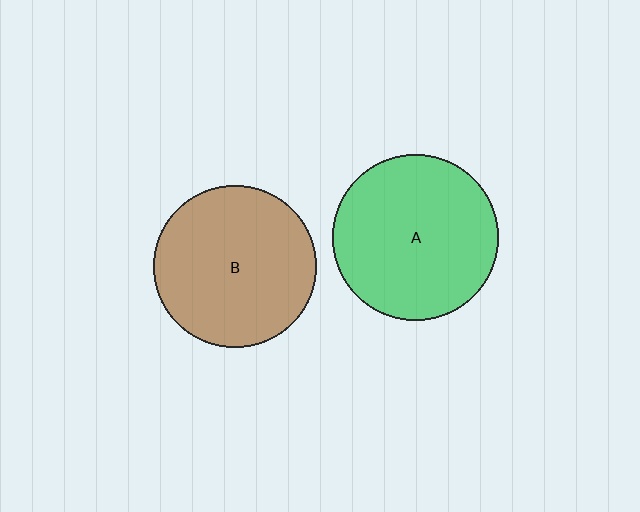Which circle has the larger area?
Circle A (green).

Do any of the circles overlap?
No, none of the circles overlap.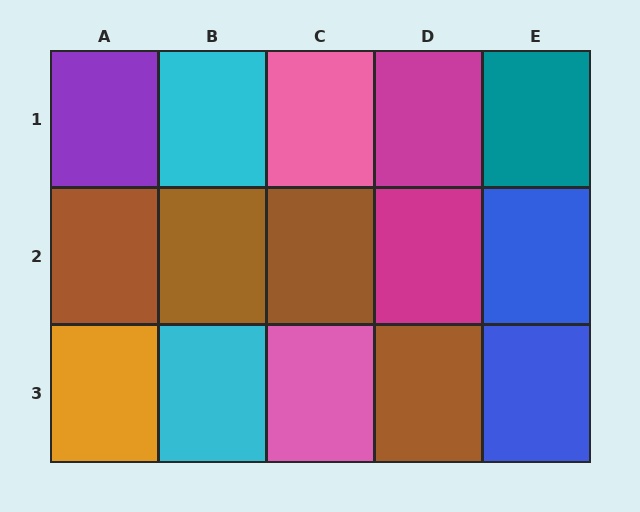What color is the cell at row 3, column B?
Cyan.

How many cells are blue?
2 cells are blue.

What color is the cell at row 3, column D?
Brown.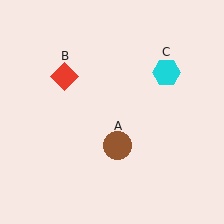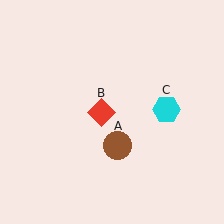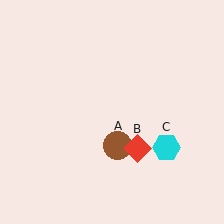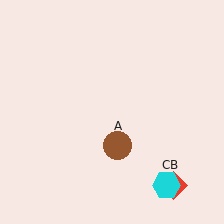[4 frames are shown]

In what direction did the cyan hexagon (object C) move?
The cyan hexagon (object C) moved down.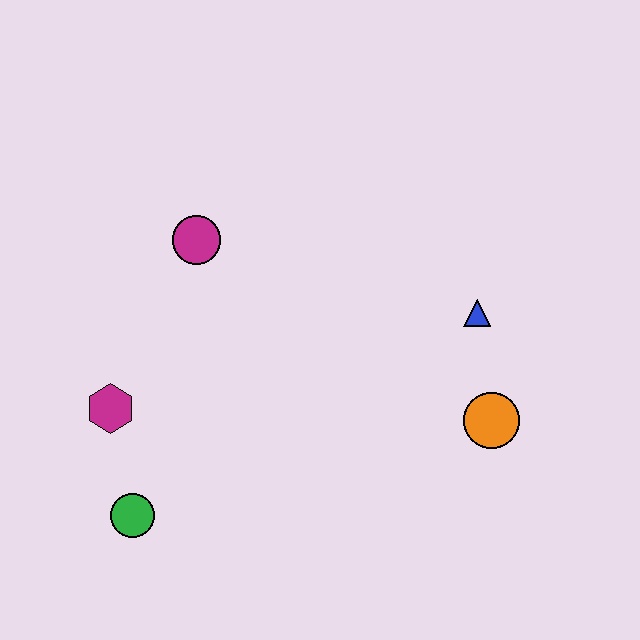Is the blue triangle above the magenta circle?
No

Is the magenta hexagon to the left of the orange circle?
Yes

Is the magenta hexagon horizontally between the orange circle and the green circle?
No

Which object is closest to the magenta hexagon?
The green circle is closest to the magenta hexagon.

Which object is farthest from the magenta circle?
The orange circle is farthest from the magenta circle.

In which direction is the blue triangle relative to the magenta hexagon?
The blue triangle is to the right of the magenta hexagon.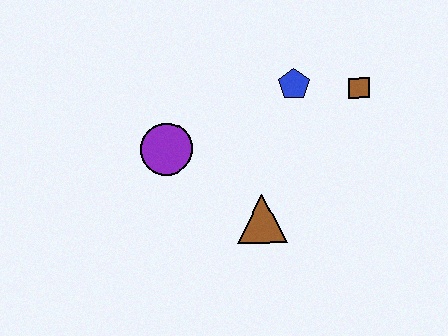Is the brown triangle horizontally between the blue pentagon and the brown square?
No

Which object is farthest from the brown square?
The purple circle is farthest from the brown square.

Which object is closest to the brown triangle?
The purple circle is closest to the brown triangle.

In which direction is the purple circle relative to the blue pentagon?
The purple circle is to the left of the blue pentagon.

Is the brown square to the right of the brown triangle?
Yes